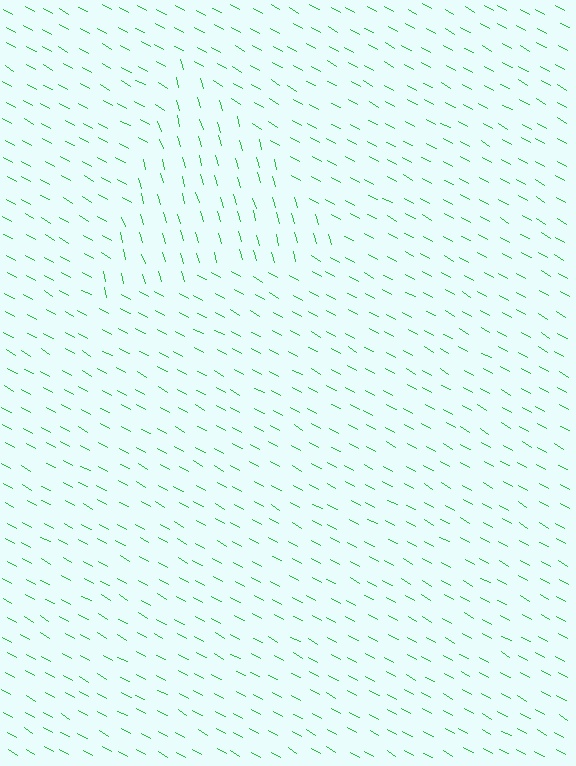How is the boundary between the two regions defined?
The boundary is defined purely by a change in line orientation (approximately 45 degrees difference). All lines are the same color and thickness.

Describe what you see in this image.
The image is filled with small green line segments. A triangle region in the image has lines oriented differently from the surrounding lines, creating a visible texture boundary.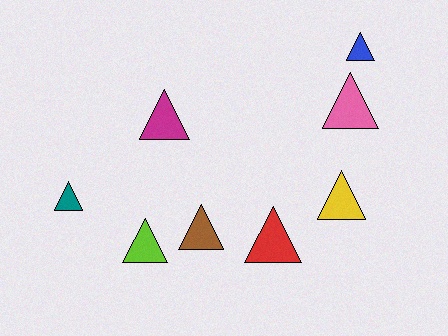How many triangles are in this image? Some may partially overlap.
There are 8 triangles.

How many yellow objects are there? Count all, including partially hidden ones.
There is 1 yellow object.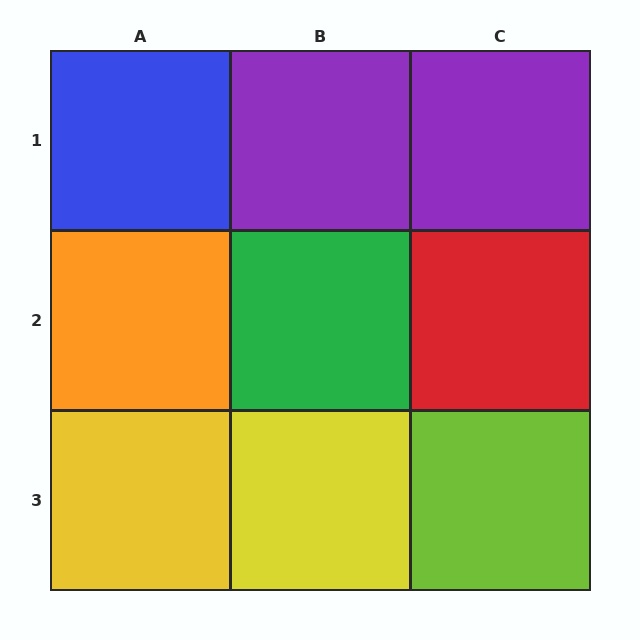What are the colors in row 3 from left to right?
Yellow, yellow, lime.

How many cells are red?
1 cell is red.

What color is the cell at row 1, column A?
Blue.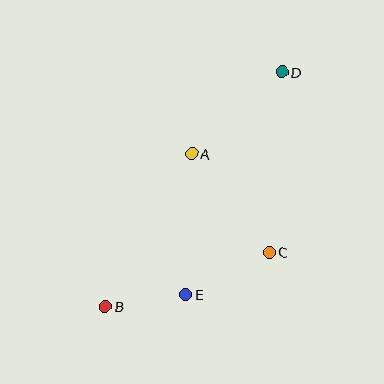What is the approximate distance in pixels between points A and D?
The distance between A and D is approximately 121 pixels.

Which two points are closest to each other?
Points B and E are closest to each other.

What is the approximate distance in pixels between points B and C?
The distance between B and C is approximately 173 pixels.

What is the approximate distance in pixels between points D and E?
The distance between D and E is approximately 242 pixels.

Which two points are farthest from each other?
Points B and D are farthest from each other.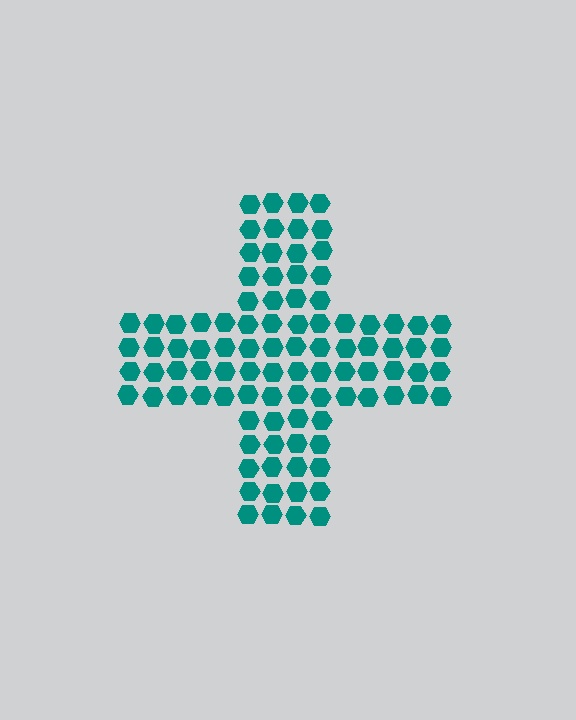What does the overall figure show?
The overall figure shows a cross.